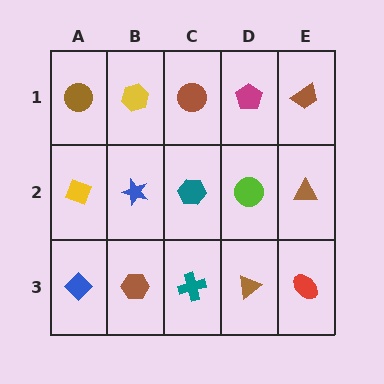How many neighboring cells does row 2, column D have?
4.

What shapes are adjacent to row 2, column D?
A magenta pentagon (row 1, column D), a brown triangle (row 3, column D), a teal hexagon (row 2, column C), a brown triangle (row 2, column E).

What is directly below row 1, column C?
A teal hexagon.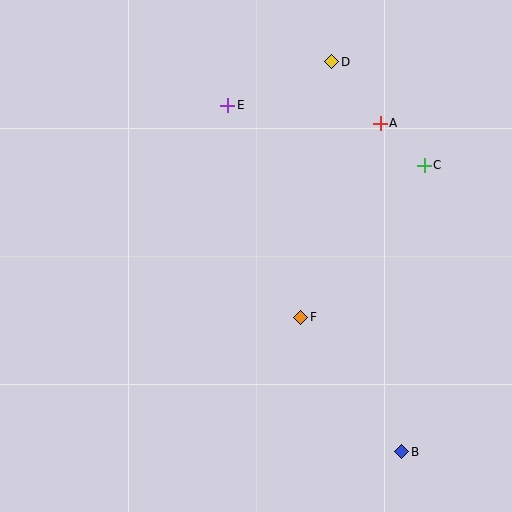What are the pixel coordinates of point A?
Point A is at (380, 123).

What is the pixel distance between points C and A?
The distance between C and A is 61 pixels.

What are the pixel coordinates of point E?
Point E is at (228, 105).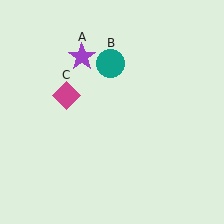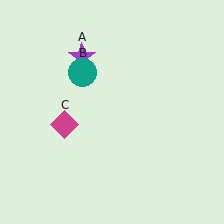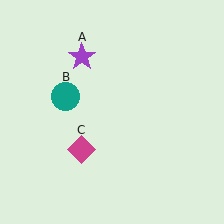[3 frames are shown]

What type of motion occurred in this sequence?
The teal circle (object B), magenta diamond (object C) rotated counterclockwise around the center of the scene.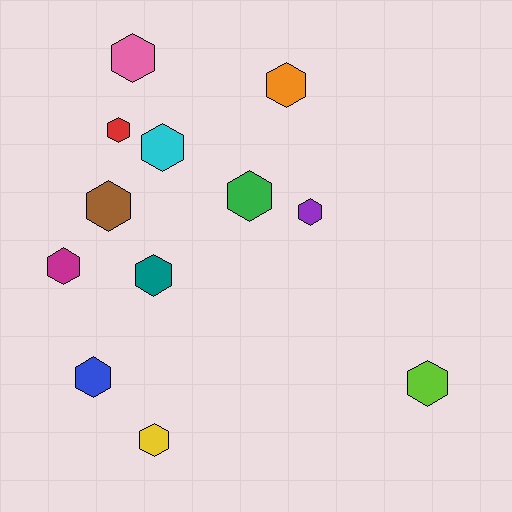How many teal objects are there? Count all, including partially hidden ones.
There is 1 teal object.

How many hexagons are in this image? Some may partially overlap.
There are 12 hexagons.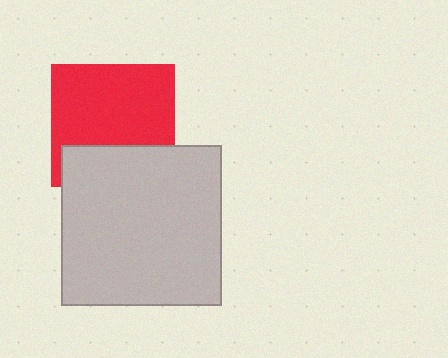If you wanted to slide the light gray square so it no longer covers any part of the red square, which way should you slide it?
Slide it down — that is the most direct way to separate the two shapes.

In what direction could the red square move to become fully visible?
The red square could move up. That would shift it out from behind the light gray square entirely.